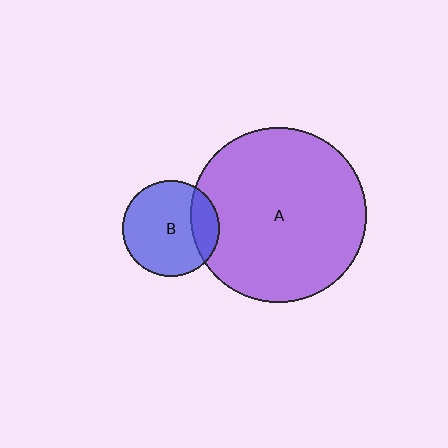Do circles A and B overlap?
Yes.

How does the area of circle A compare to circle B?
Approximately 3.3 times.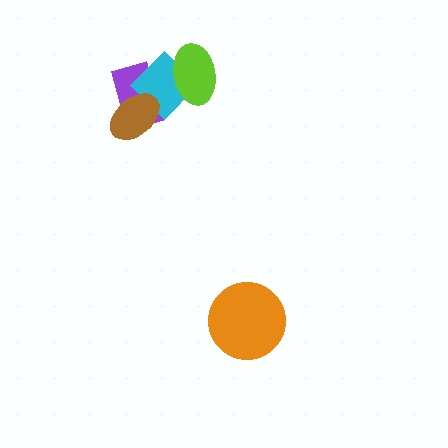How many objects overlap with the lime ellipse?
1 object overlaps with the lime ellipse.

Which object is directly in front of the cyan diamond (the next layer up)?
The lime ellipse is directly in front of the cyan diamond.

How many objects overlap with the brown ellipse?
2 objects overlap with the brown ellipse.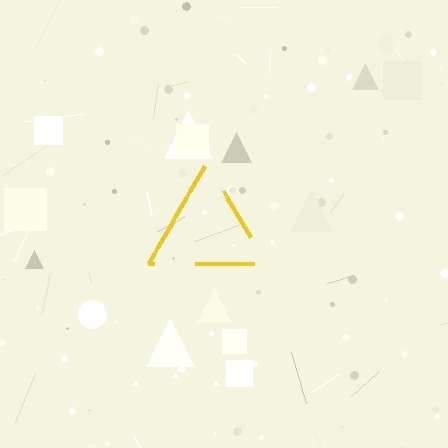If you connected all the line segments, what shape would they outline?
They would outline a triangle.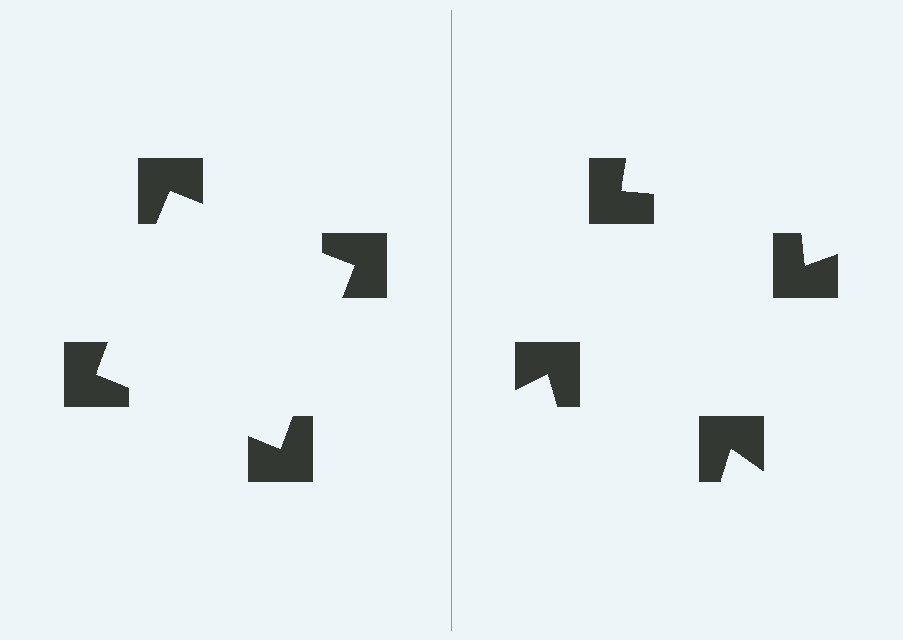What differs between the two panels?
The notched squares are positioned identically on both sides; only the wedge orientations differ. On the left they align to a square; on the right they are misaligned.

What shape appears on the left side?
An illusory square.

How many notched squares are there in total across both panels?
8 — 4 on each side.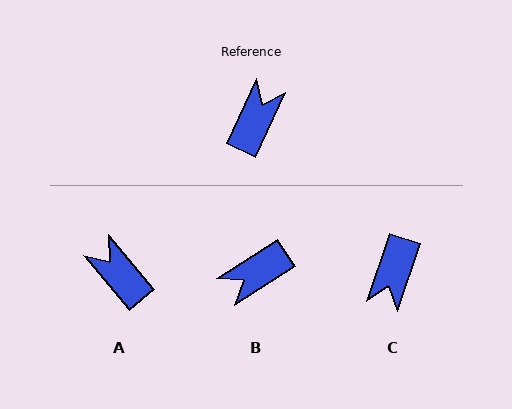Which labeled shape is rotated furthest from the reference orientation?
C, about 174 degrees away.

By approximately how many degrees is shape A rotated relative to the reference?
Approximately 65 degrees counter-clockwise.